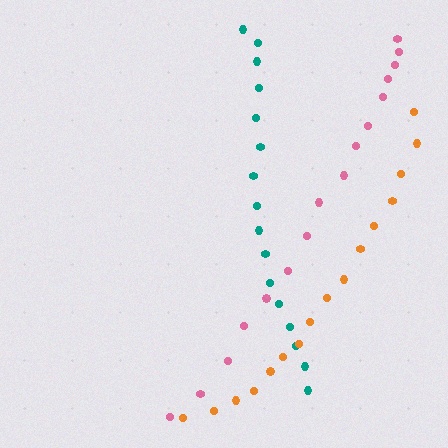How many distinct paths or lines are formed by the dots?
There are 3 distinct paths.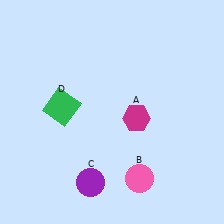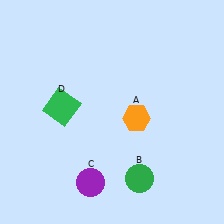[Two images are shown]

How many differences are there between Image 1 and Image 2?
There are 2 differences between the two images.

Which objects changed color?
A changed from magenta to orange. B changed from pink to green.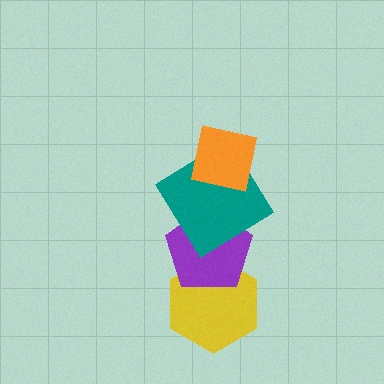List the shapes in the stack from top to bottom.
From top to bottom: the orange square, the teal diamond, the purple pentagon, the yellow hexagon.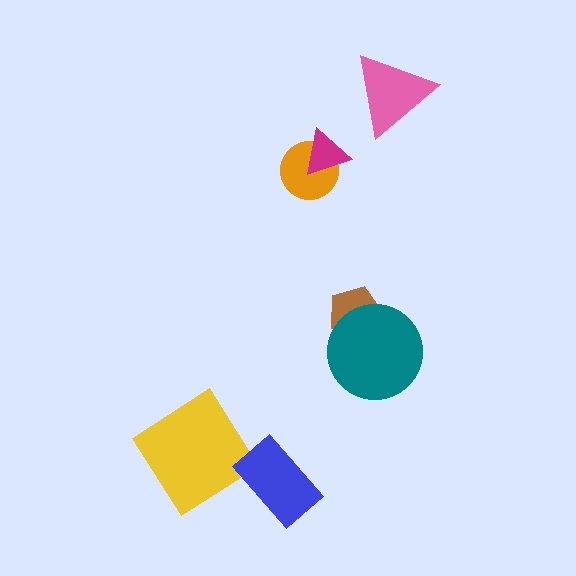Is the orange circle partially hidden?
Yes, it is partially covered by another shape.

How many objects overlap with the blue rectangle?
0 objects overlap with the blue rectangle.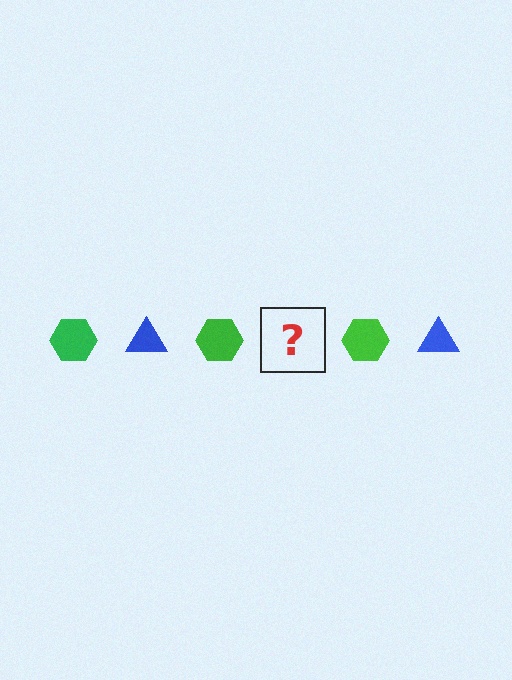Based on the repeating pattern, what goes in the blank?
The blank should be a blue triangle.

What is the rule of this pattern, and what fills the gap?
The rule is that the pattern alternates between green hexagon and blue triangle. The gap should be filled with a blue triangle.